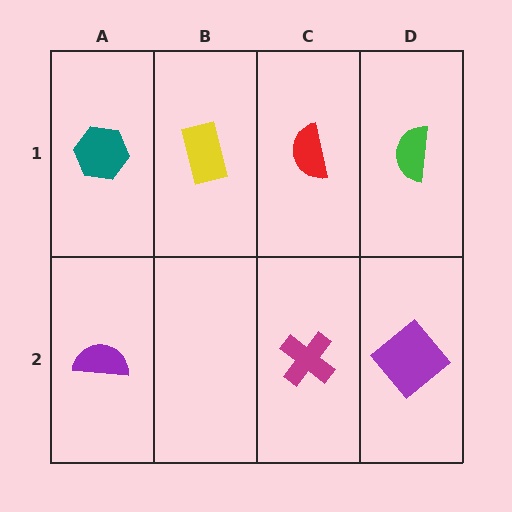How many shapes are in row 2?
3 shapes.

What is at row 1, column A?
A teal hexagon.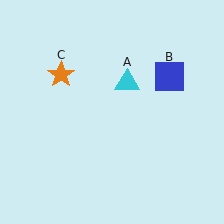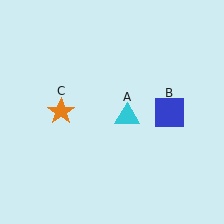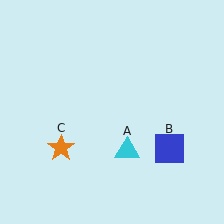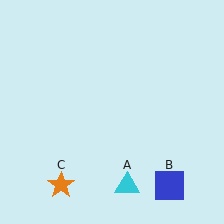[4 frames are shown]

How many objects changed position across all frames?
3 objects changed position: cyan triangle (object A), blue square (object B), orange star (object C).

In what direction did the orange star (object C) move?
The orange star (object C) moved down.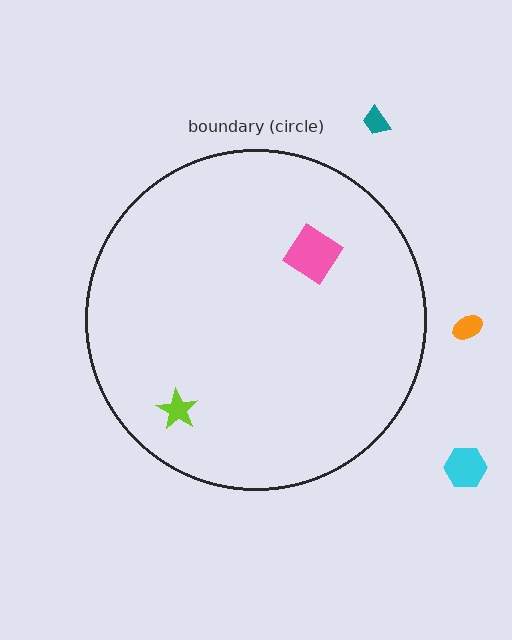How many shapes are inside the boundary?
2 inside, 3 outside.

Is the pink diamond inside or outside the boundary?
Inside.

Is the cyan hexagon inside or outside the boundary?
Outside.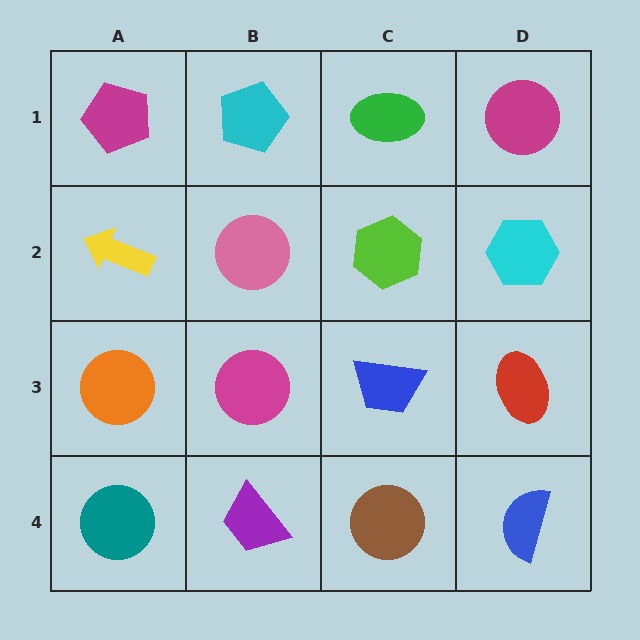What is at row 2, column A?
A yellow arrow.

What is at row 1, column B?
A cyan pentagon.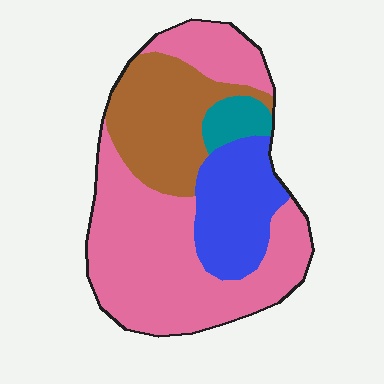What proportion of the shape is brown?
Brown takes up about one quarter (1/4) of the shape.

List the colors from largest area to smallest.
From largest to smallest: pink, brown, blue, teal.